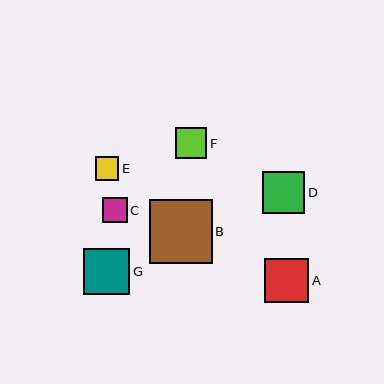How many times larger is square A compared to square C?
Square A is approximately 1.8 times the size of square C.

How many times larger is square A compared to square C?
Square A is approximately 1.8 times the size of square C.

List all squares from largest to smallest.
From largest to smallest: B, G, A, D, F, C, E.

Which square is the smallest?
Square E is the smallest with a size of approximately 24 pixels.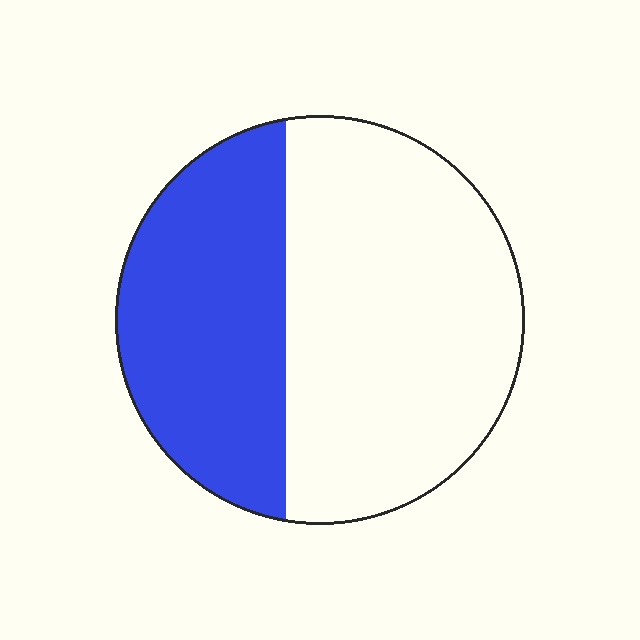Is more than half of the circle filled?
No.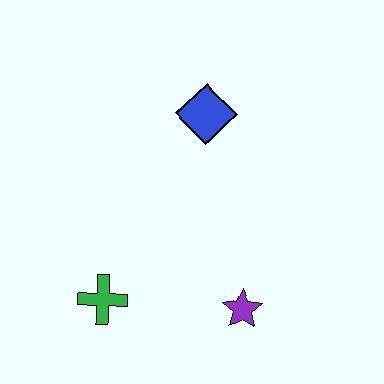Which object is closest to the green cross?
The purple star is closest to the green cross.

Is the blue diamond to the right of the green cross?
Yes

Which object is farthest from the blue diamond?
The green cross is farthest from the blue diamond.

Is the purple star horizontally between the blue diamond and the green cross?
No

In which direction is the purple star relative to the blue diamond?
The purple star is below the blue diamond.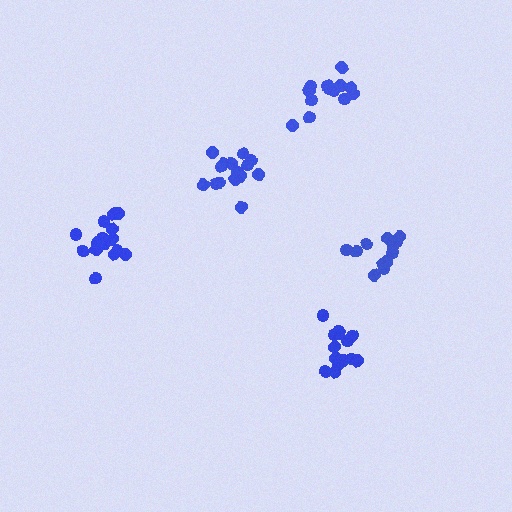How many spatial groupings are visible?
There are 5 spatial groupings.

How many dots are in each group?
Group 1: 14 dots, Group 2: 12 dots, Group 3: 14 dots, Group 4: 15 dots, Group 5: 15 dots (70 total).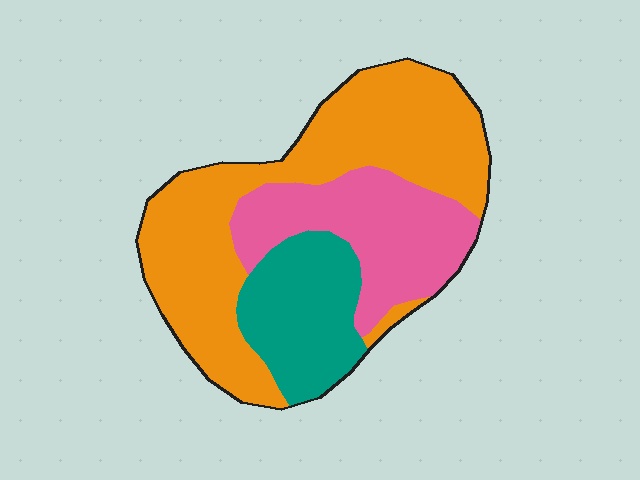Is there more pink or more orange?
Orange.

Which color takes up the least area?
Teal, at roughly 20%.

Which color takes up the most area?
Orange, at roughly 55%.